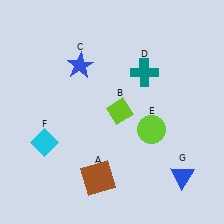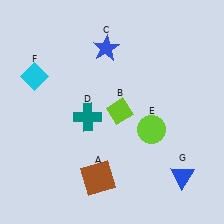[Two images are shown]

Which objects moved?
The objects that moved are: the blue star (C), the teal cross (D), the cyan diamond (F).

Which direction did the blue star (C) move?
The blue star (C) moved right.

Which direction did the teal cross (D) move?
The teal cross (D) moved left.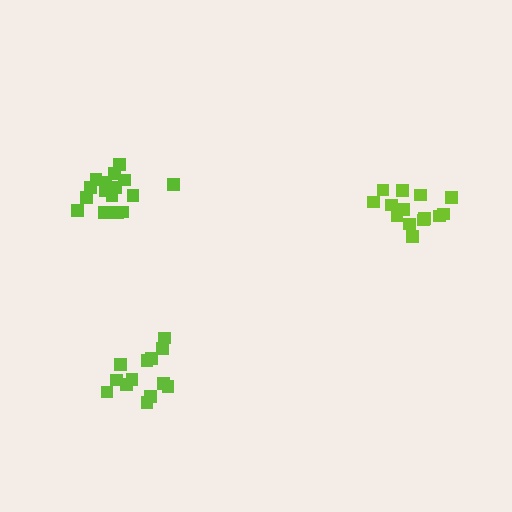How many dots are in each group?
Group 1: 16 dots, Group 2: 14 dots, Group 3: 13 dots (43 total).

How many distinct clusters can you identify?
There are 3 distinct clusters.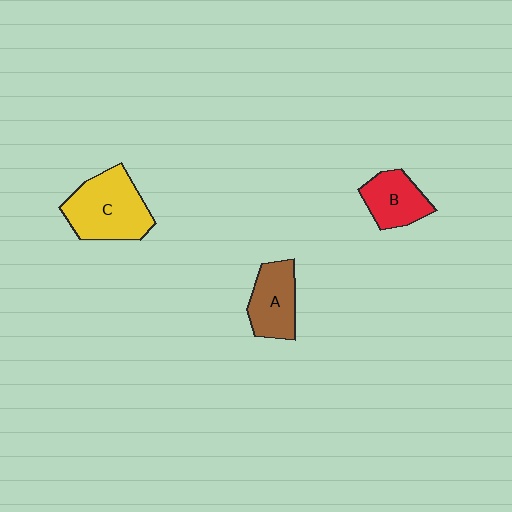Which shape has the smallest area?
Shape B (red).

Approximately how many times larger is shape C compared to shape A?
Approximately 1.5 times.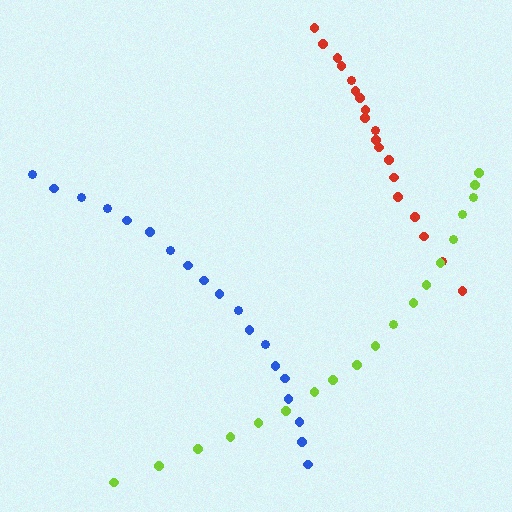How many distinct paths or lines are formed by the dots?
There are 3 distinct paths.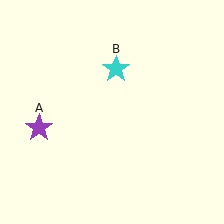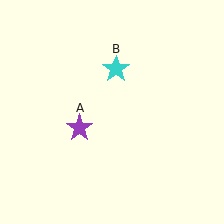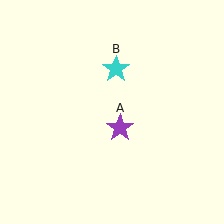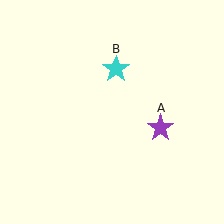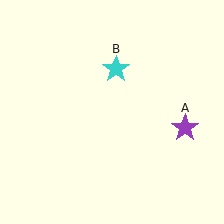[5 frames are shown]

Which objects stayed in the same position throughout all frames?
Cyan star (object B) remained stationary.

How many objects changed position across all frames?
1 object changed position: purple star (object A).